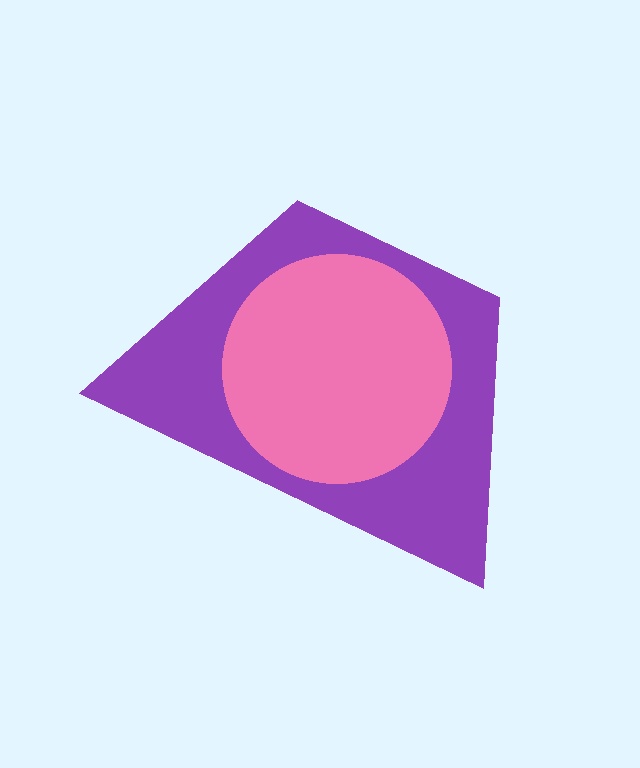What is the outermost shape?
The purple trapezoid.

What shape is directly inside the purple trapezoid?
The pink circle.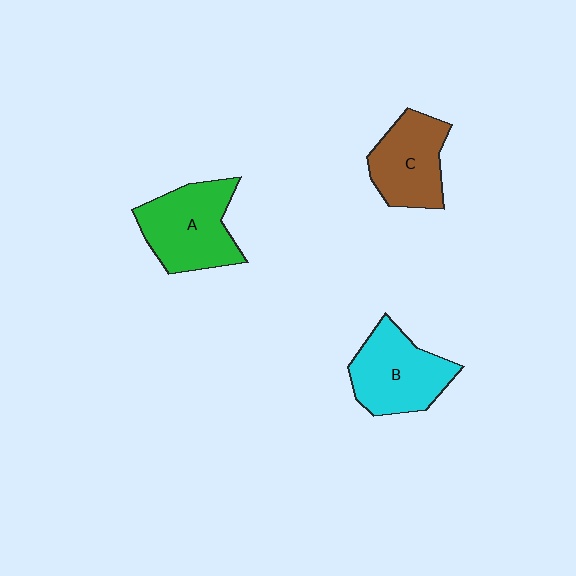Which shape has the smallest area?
Shape C (brown).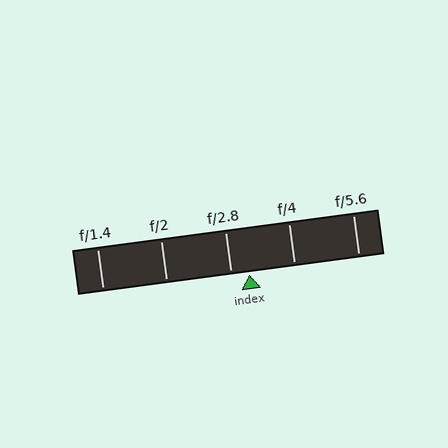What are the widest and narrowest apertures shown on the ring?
The widest aperture shown is f/1.4 and the narrowest is f/5.6.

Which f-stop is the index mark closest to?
The index mark is closest to f/2.8.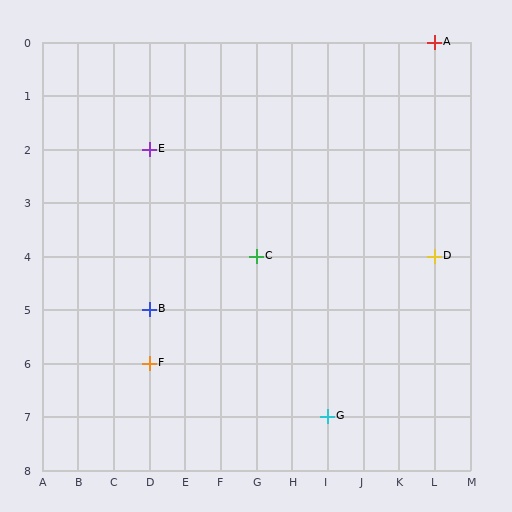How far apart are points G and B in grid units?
Points G and B are 5 columns and 2 rows apart (about 5.4 grid units diagonally).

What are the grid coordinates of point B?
Point B is at grid coordinates (D, 5).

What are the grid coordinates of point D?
Point D is at grid coordinates (L, 4).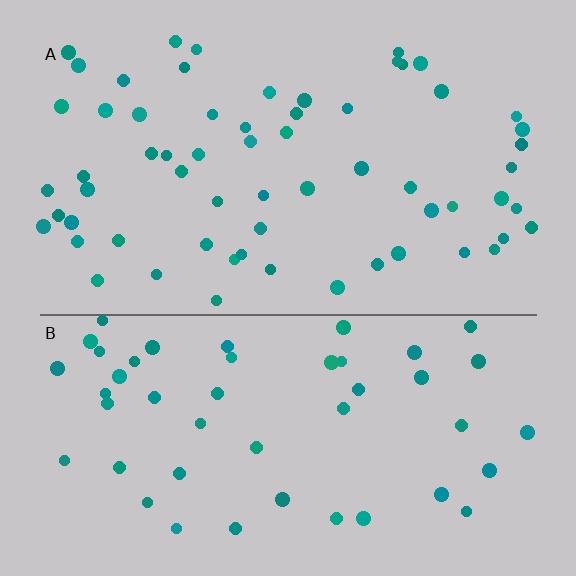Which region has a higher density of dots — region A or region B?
A (the top).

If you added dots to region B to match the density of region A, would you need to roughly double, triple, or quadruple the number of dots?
Approximately double.